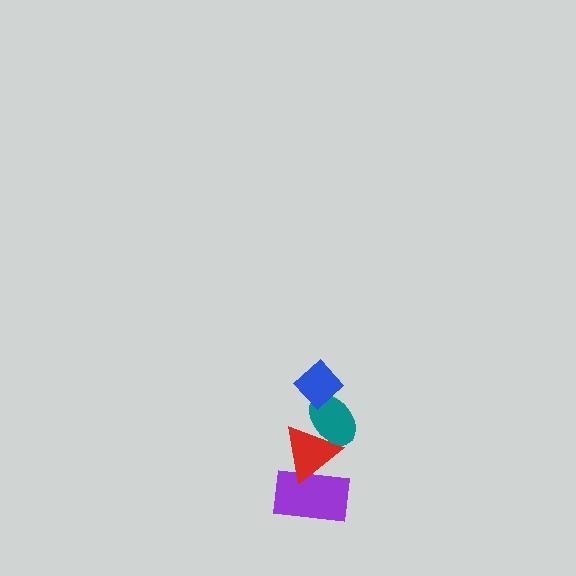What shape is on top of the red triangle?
The teal ellipse is on top of the red triangle.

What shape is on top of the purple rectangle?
The red triangle is on top of the purple rectangle.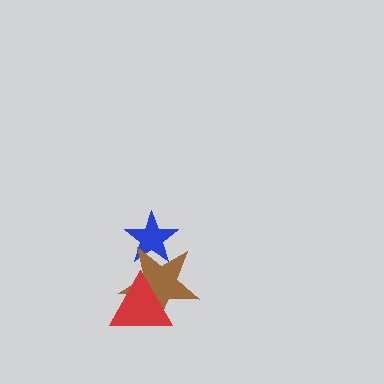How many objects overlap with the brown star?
2 objects overlap with the brown star.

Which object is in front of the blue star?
The brown star is in front of the blue star.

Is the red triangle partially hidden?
No, no other shape covers it.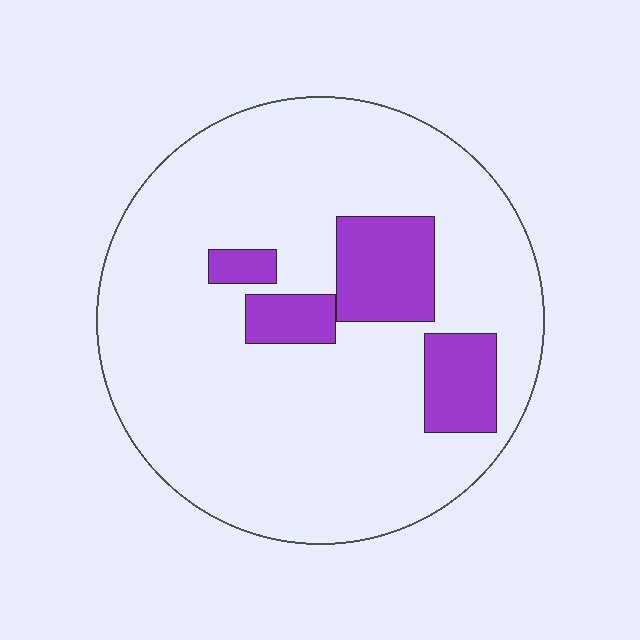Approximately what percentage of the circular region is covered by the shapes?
Approximately 15%.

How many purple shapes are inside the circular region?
4.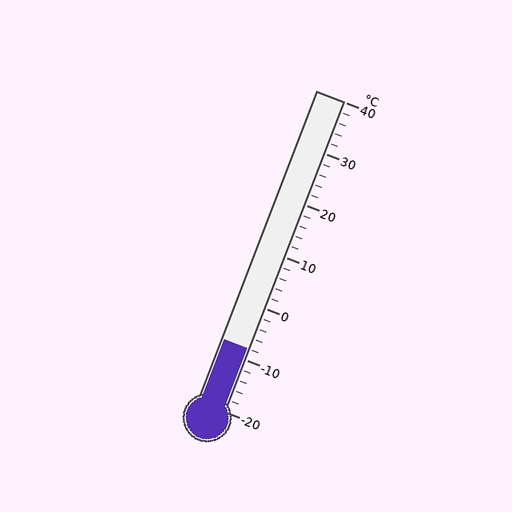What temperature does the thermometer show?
The thermometer shows approximately -8°C.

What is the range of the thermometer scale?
The thermometer scale ranges from -20°C to 40°C.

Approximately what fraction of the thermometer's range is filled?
The thermometer is filled to approximately 20% of its range.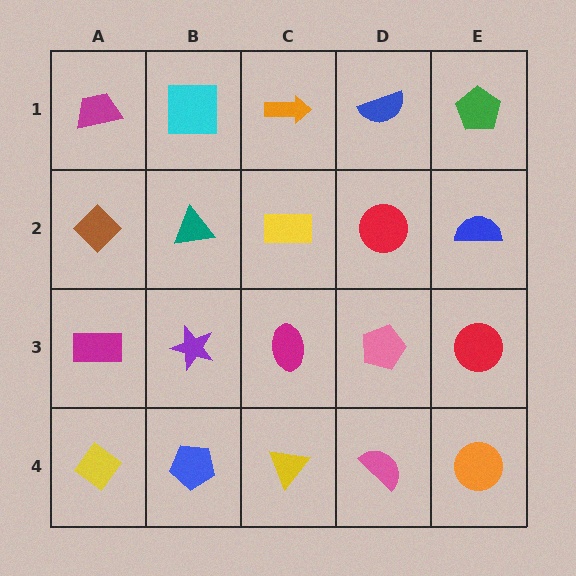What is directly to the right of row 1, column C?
A blue semicircle.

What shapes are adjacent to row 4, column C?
A magenta ellipse (row 3, column C), a blue pentagon (row 4, column B), a pink semicircle (row 4, column D).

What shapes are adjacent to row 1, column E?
A blue semicircle (row 2, column E), a blue semicircle (row 1, column D).